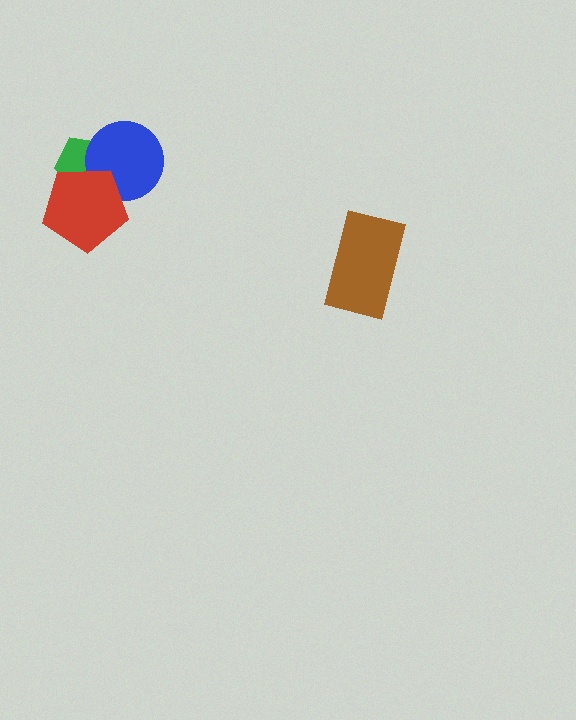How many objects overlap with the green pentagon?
2 objects overlap with the green pentagon.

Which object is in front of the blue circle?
The red pentagon is in front of the blue circle.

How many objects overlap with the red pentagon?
2 objects overlap with the red pentagon.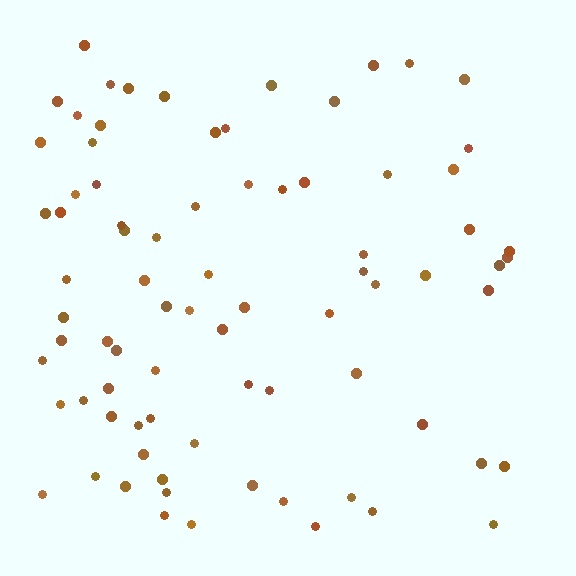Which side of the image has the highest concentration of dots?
The left.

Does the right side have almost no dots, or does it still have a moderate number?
Still a moderate number, just noticeably fewer than the left.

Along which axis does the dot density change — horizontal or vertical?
Horizontal.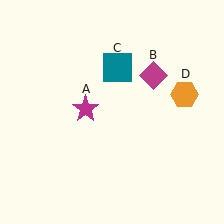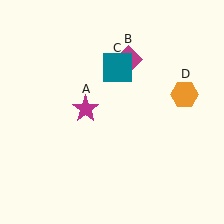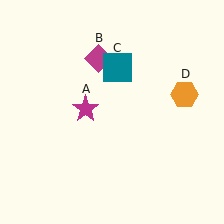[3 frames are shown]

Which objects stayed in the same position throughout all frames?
Magenta star (object A) and teal square (object C) and orange hexagon (object D) remained stationary.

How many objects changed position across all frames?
1 object changed position: magenta diamond (object B).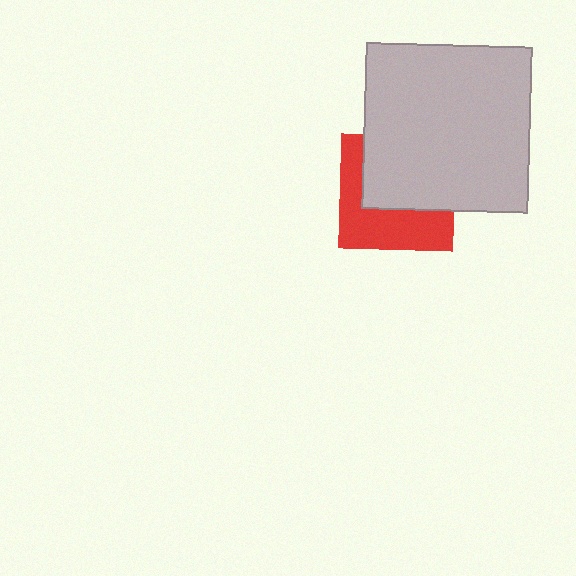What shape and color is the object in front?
The object in front is a light gray square.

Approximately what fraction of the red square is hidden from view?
Roughly 53% of the red square is hidden behind the light gray square.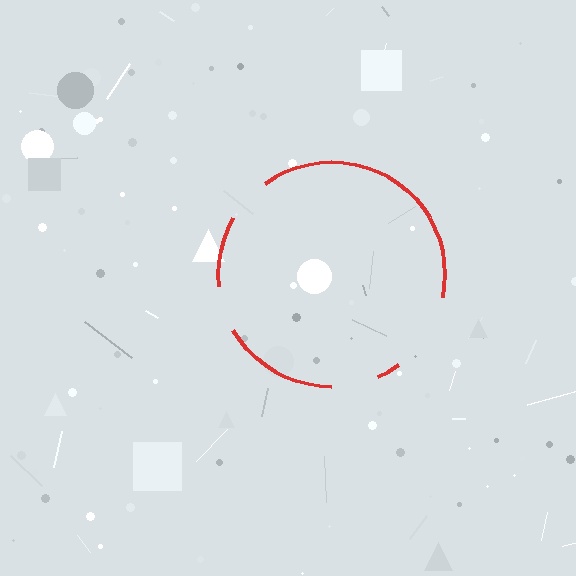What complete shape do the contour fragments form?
The contour fragments form a circle.